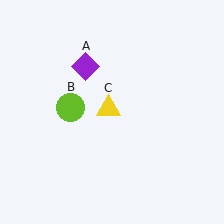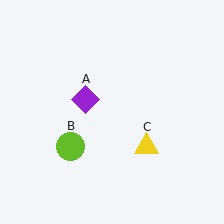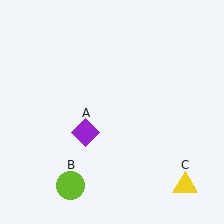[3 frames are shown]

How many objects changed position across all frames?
3 objects changed position: purple diamond (object A), lime circle (object B), yellow triangle (object C).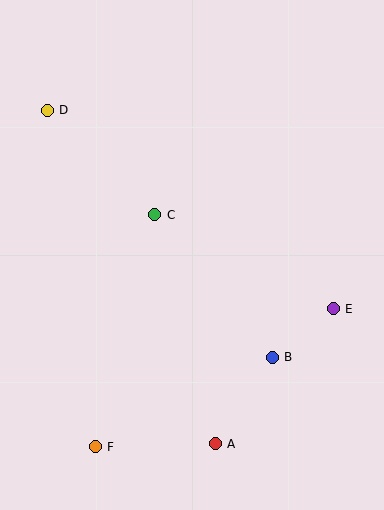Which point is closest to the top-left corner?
Point D is closest to the top-left corner.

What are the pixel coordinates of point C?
Point C is at (155, 215).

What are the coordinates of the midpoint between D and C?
The midpoint between D and C is at (101, 163).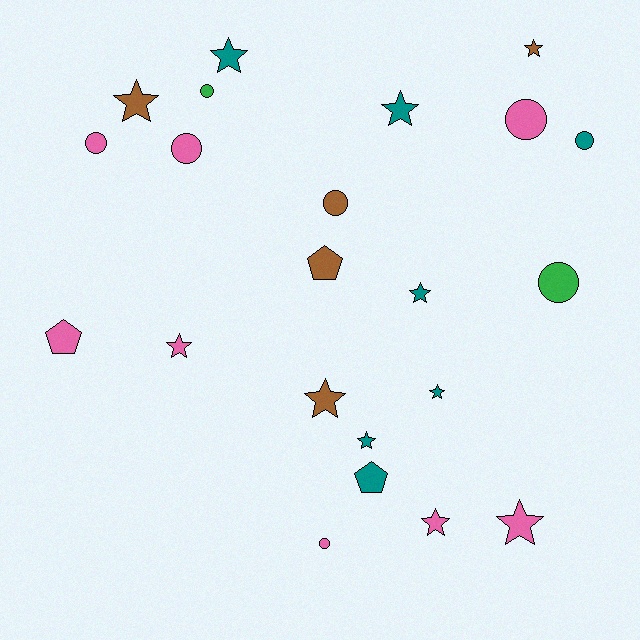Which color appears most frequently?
Pink, with 8 objects.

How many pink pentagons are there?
There is 1 pink pentagon.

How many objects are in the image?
There are 22 objects.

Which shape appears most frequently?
Star, with 11 objects.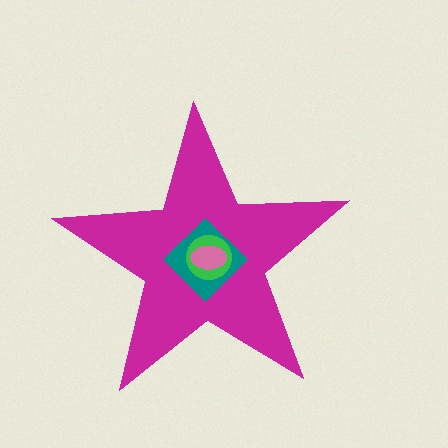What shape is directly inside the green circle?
The pink ellipse.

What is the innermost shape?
The pink ellipse.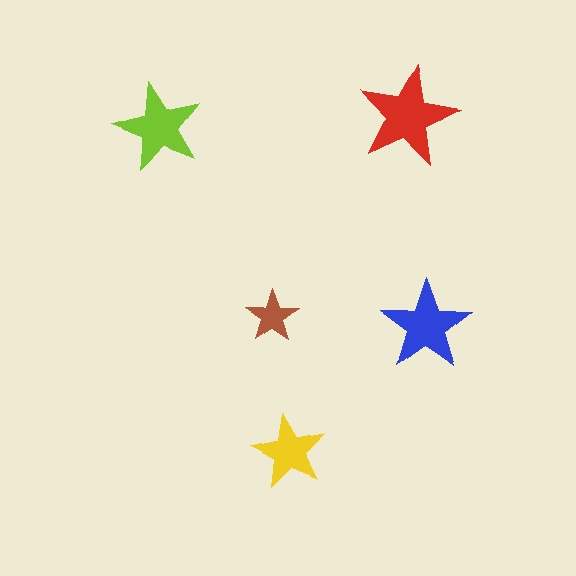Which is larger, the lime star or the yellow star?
The lime one.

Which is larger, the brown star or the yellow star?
The yellow one.